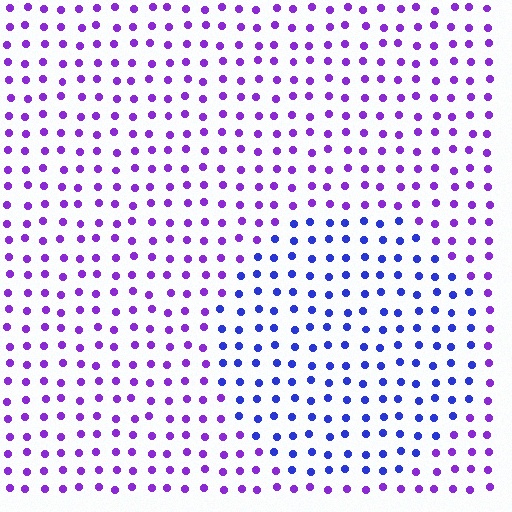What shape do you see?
I see a circle.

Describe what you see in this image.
The image is filled with small purple elements in a uniform arrangement. A circle-shaped region is visible where the elements are tinted to a slightly different hue, forming a subtle color boundary.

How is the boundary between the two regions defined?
The boundary is defined purely by a slight shift in hue (about 39 degrees). Spacing, size, and orientation are identical on both sides.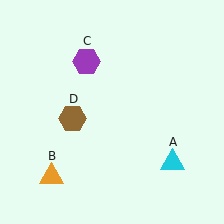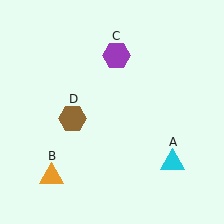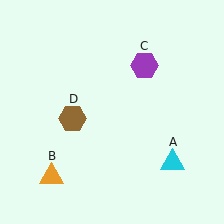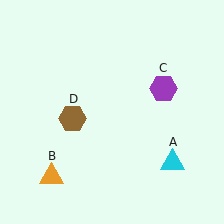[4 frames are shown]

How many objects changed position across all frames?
1 object changed position: purple hexagon (object C).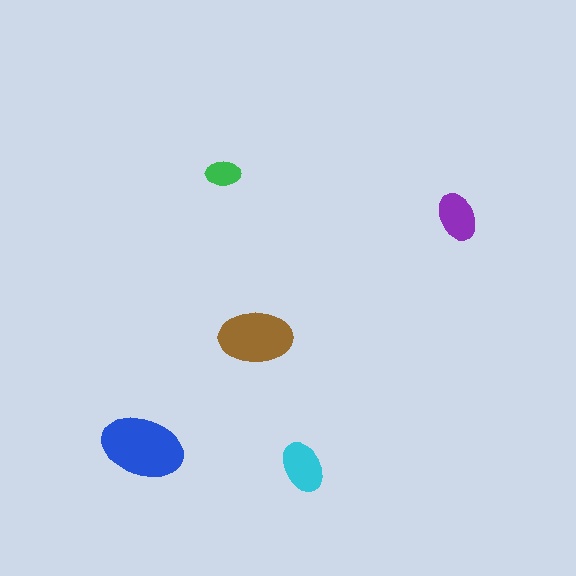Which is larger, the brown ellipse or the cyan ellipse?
The brown one.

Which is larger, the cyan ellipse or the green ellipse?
The cyan one.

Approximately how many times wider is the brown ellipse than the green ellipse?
About 2 times wider.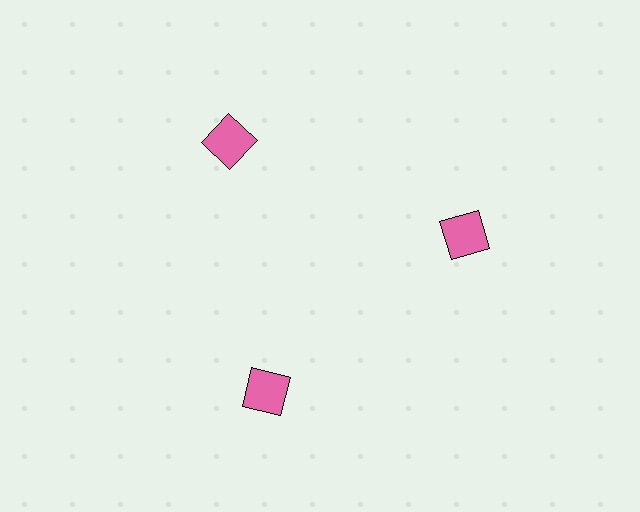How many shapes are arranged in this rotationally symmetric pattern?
There are 3 shapes, arranged in 3 groups of 1.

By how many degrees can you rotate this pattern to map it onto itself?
The pattern maps onto itself every 120 degrees of rotation.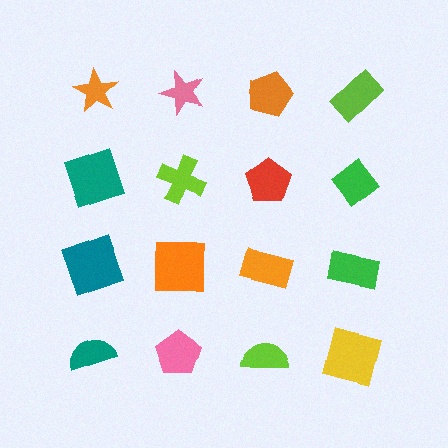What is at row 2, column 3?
A red pentagon.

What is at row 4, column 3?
A lime semicircle.